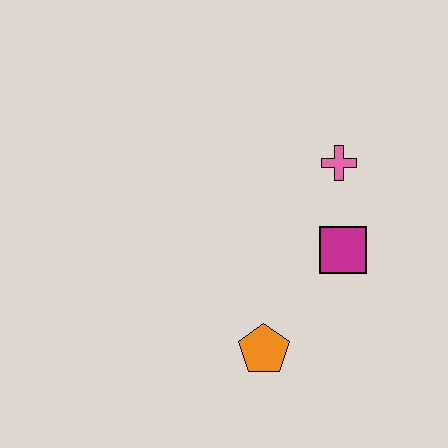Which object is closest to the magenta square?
The pink cross is closest to the magenta square.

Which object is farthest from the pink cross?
The orange pentagon is farthest from the pink cross.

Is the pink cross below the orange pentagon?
No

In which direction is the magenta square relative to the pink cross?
The magenta square is below the pink cross.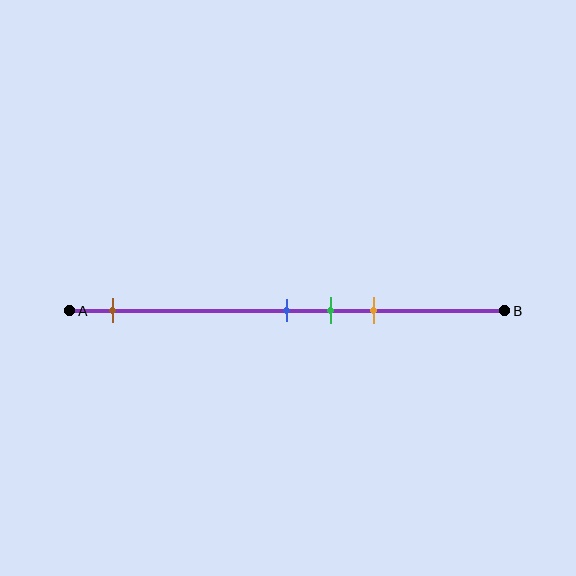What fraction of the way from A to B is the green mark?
The green mark is approximately 60% (0.6) of the way from A to B.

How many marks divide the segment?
There are 4 marks dividing the segment.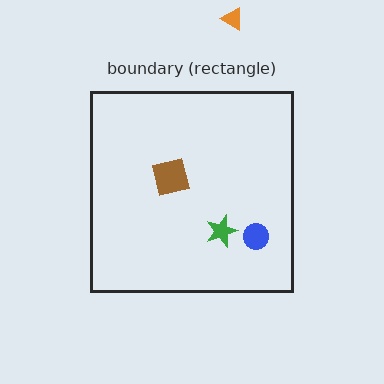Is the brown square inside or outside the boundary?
Inside.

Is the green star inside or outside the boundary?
Inside.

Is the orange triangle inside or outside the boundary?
Outside.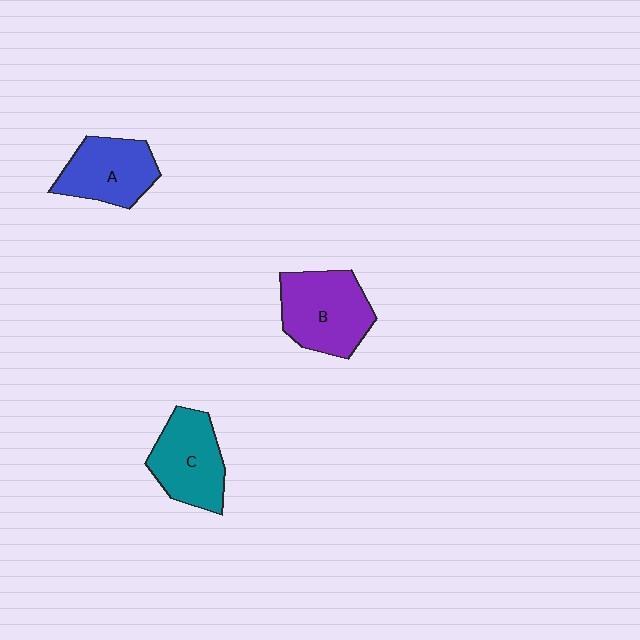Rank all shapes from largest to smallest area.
From largest to smallest: B (purple), C (teal), A (blue).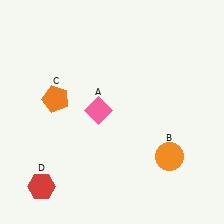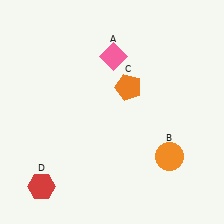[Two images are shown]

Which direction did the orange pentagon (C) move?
The orange pentagon (C) moved right.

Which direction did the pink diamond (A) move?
The pink diamond (A) moved up.